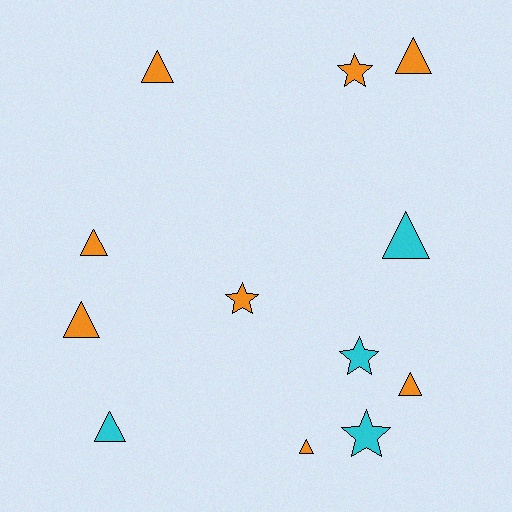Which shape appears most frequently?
Triangle, with 8 objects.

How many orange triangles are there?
There are 6 orange triangles.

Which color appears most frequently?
Orange, with 8 objects.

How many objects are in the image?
There are 12 objects.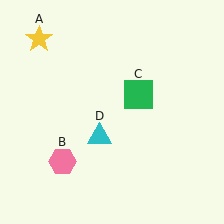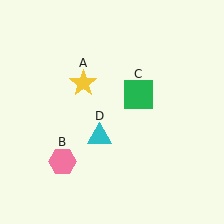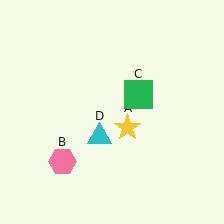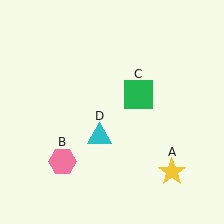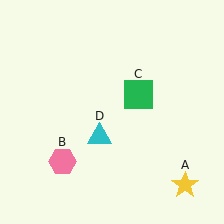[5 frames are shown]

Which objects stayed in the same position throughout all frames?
Pink hexagon (object B) and green square (object C) and cyan triangle (object D) remained stationary.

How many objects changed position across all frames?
1 object changed position: yellow star (object A).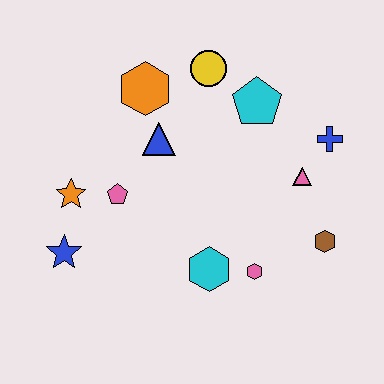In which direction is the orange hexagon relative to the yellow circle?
The orange hexagon is to the left of the yellow circle.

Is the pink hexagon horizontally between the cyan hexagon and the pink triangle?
Yes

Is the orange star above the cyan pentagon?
No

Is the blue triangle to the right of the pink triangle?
No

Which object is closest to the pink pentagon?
The orange star is closest to the pink pentagon.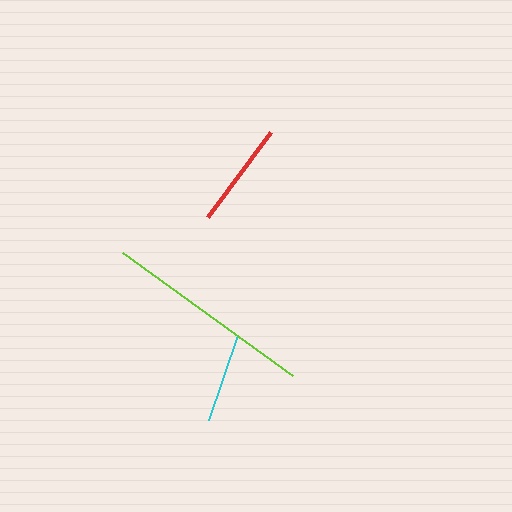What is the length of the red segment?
The red segment is approximately 107 pixels long.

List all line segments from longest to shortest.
From longest to shortest: lime, red, cyan.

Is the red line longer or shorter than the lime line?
The lime line is longer than the red line.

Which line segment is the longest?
The lime line is the longest at approximately 209 pixels.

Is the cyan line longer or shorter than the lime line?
The lime line is longer than the cyan line.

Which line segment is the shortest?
The cyan line is the shortest at approximately 89 pixels.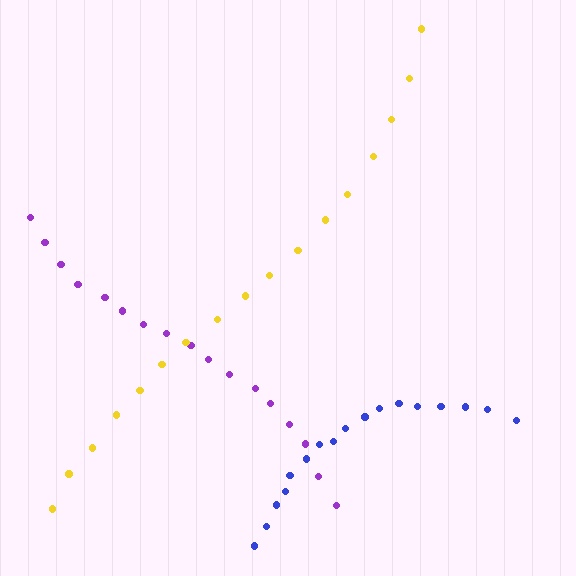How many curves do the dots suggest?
There are 3 distinct paths.